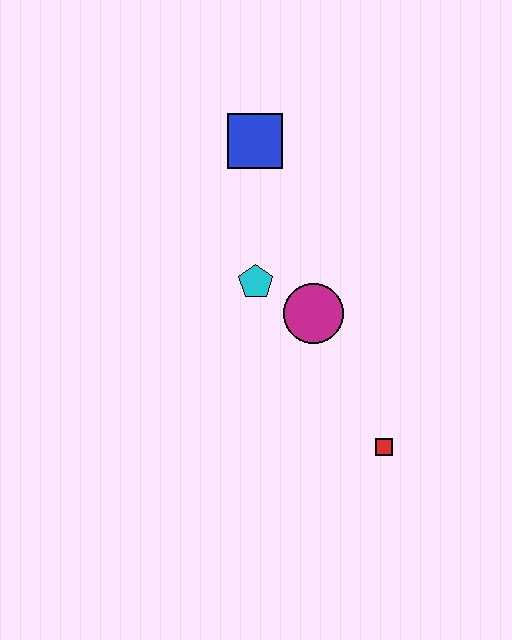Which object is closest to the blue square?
The cyan pentagon is closest to the blue square.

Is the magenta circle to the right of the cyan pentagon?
Yes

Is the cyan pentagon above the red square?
Yes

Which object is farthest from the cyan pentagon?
The red square is farthest from the cyan pentagon.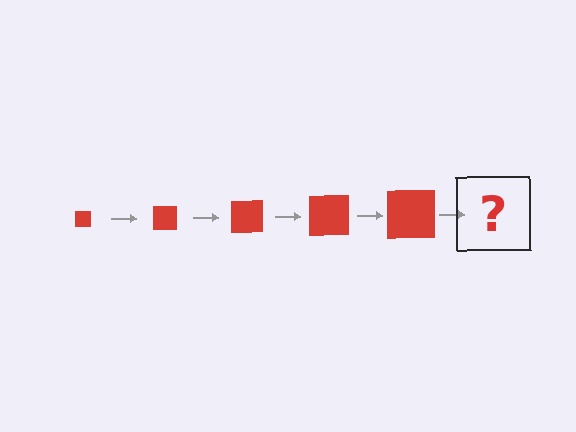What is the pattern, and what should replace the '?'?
The pattern is that the square gets progressively larger each step. The '?' should be a red square, larger than the previous one.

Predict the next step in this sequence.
The next step is a red square, larger than the previous one.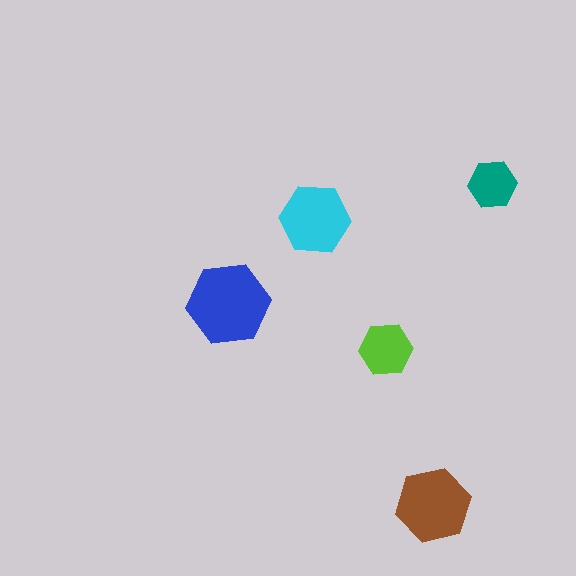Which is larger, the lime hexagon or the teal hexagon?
The lime one.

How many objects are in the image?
There are 5 objects in the image.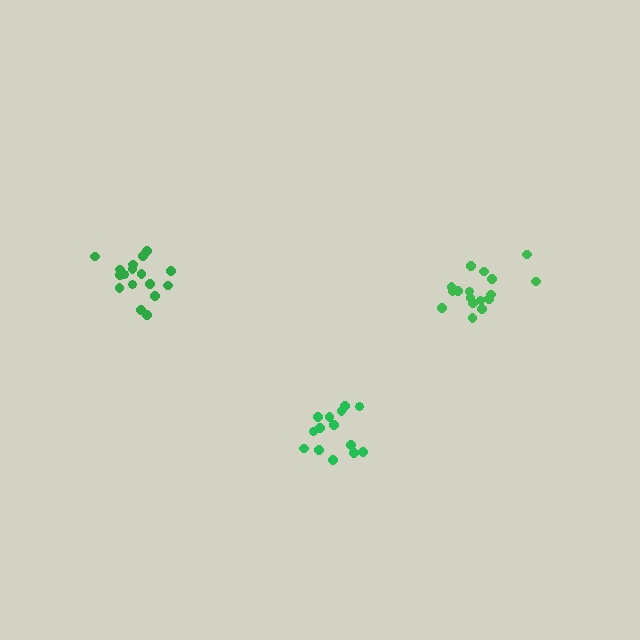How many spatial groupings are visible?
There are 3 spatial groupings.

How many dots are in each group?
Group 1: 15 dots, Group 2: 17 dots, Group 3: 17 dots (49 total).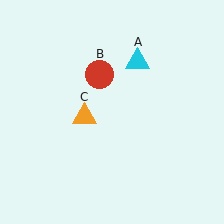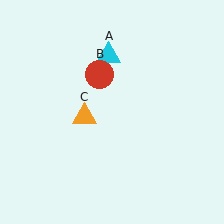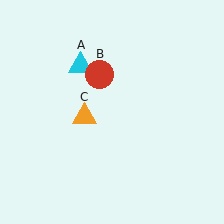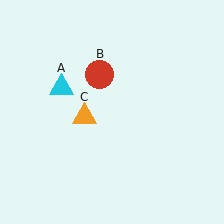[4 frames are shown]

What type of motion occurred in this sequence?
The cyan triangle (object A) rotated counterclockwise around the center of the scene.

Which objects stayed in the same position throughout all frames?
Red circle (object B) and orange triangle (object C) remained stationary.